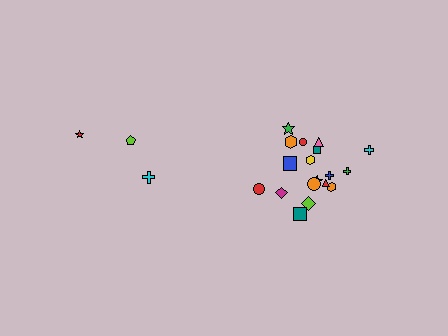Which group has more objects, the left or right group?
The right group.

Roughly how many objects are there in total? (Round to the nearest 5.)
Roughly 20 objects in total.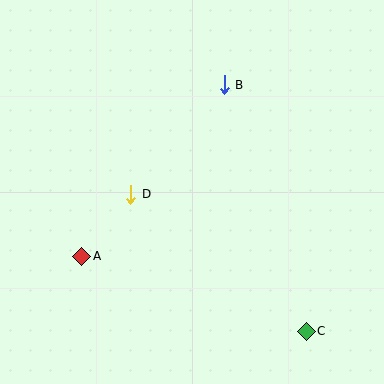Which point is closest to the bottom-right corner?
Point C is closest to the bottom-right corner.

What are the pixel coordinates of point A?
Point A is at (82, 256).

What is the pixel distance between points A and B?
The distance between A and B is 222 pixels.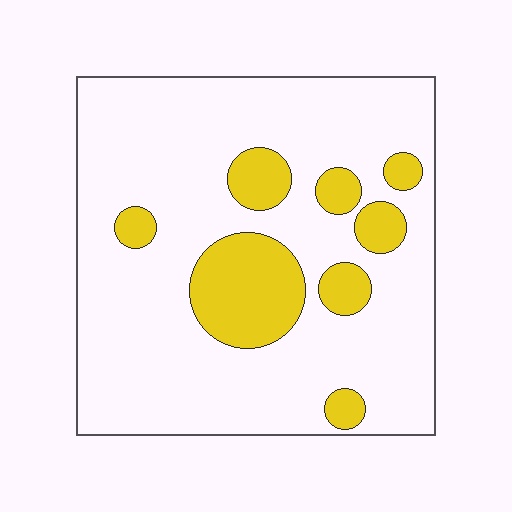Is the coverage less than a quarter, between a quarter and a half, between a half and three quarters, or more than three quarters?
Less than a quarter.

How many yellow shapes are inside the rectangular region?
8.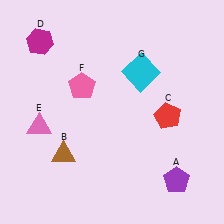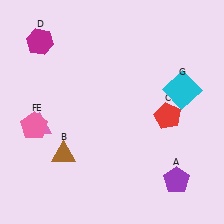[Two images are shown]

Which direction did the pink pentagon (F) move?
The pink pentagon (F) moved left.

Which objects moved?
The objects that moved are: the pink pentagon (F), the cyan square (G).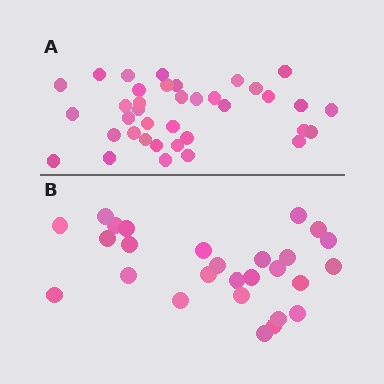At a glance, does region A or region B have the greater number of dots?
Region A (the top region) has more dots.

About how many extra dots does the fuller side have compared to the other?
Region A has roughly 10 or so more dots than region B.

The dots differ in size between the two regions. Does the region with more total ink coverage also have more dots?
No. Region B has more total ink coverage because its dots are larger, but region A actually contains more individual dots. Total area can be misleading — the number of items is what matters here.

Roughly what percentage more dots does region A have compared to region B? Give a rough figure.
About 35% more.